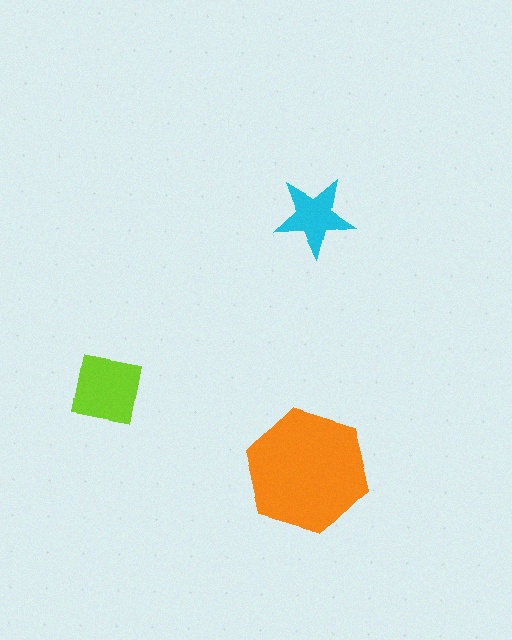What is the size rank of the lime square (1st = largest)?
2nd.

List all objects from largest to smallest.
The orange hexagon, the lime square, the cyan star.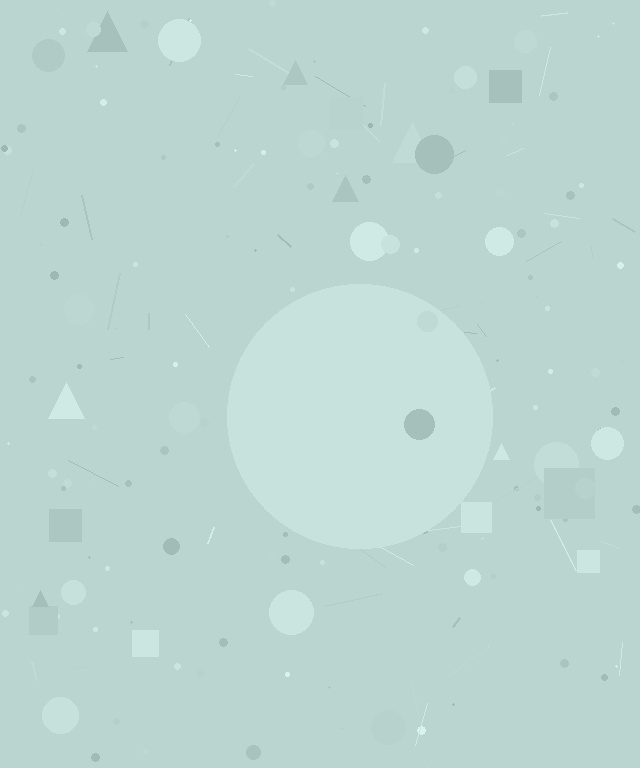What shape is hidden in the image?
A circle is hidden in the image.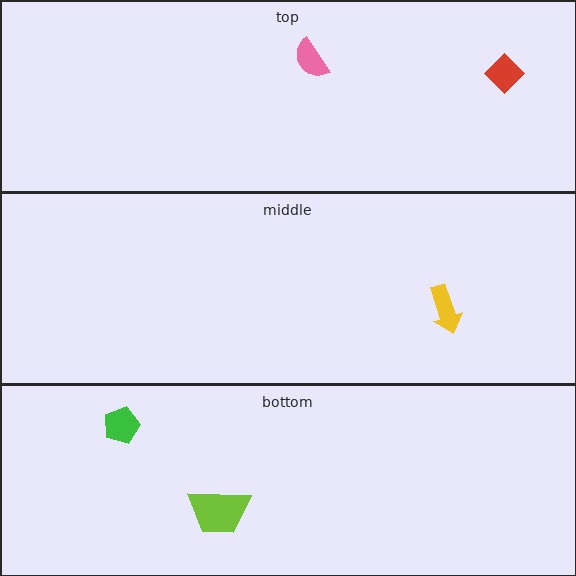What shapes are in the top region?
The pink semicircle, the red diamond.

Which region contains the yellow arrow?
The middle region.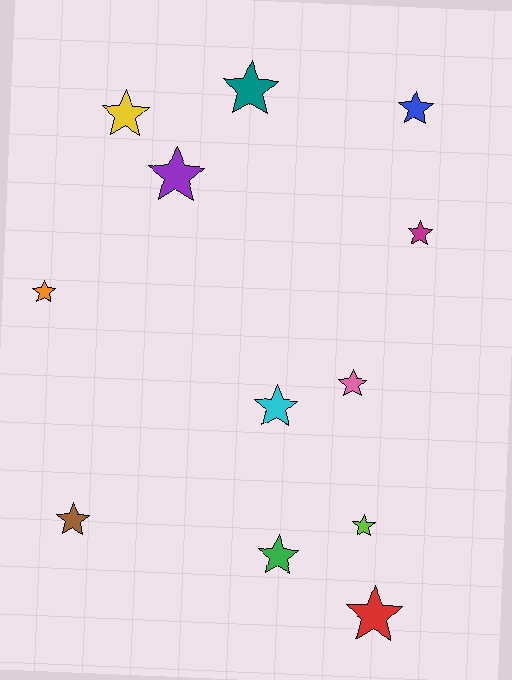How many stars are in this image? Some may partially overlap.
There are 12 stars.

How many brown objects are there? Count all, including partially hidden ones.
There is 1 brown object.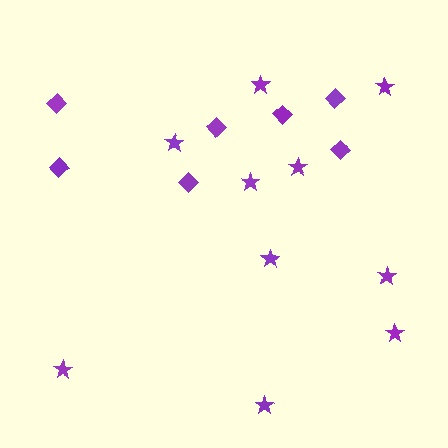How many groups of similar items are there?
There are 2 groups: one group of diamonds (7) and one group of stars (10).